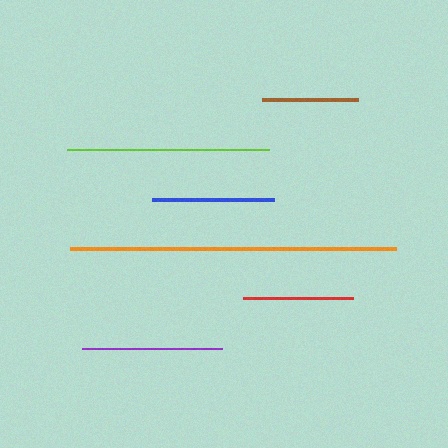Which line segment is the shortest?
The brown line is the shortest at approximately 96 pixels.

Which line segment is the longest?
The orange line is the longest at approximately 326 pixels.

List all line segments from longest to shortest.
From longest to shortest: orange, lime, purple, blue, red, brown.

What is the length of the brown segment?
The brown segment is approximately 96 pixels long.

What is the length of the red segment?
The red segment is approximately 110 pixels long.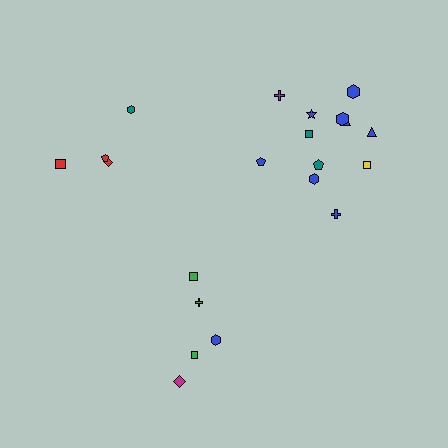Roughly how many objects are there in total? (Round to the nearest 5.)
Roughly 20 objects in total.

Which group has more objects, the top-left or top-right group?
The top-right group.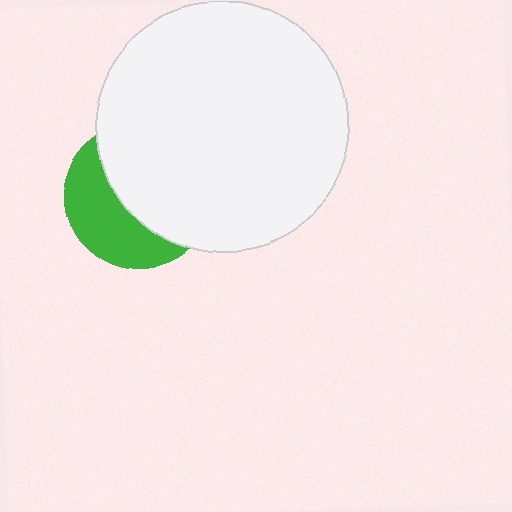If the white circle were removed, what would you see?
You would see the complete green circle.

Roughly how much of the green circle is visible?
A small part of it is visible (roughly 41%).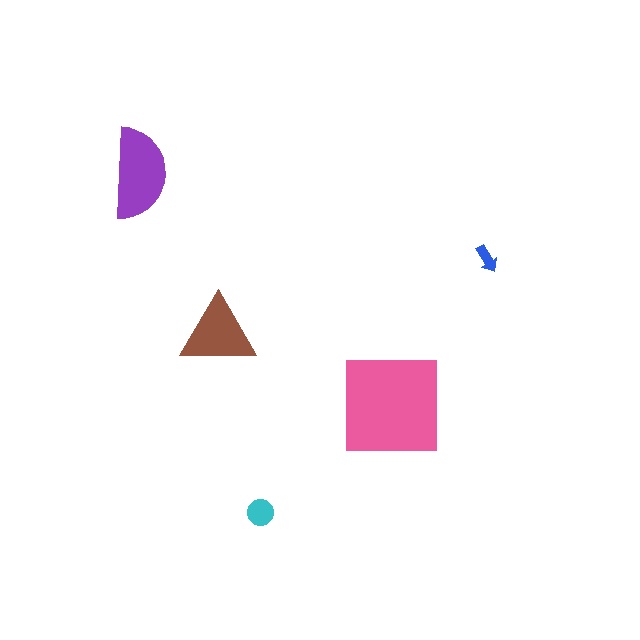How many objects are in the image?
There are 5 objects in the image.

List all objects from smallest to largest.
The blue arrow, the cyan circle, the brown triangle, the purple semicircle, the pink square.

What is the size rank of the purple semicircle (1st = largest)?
2nd.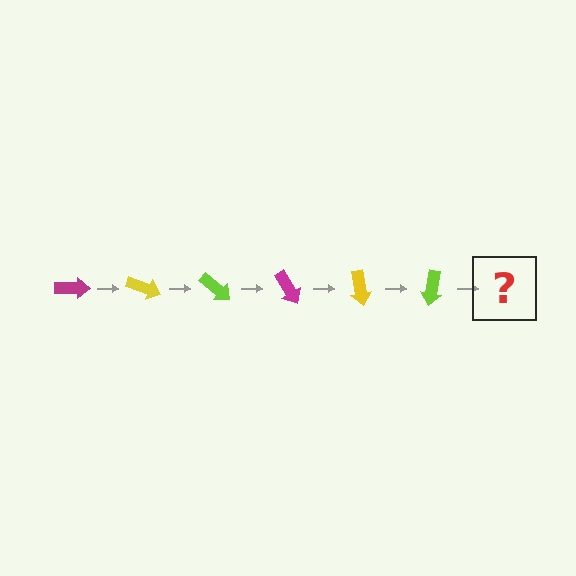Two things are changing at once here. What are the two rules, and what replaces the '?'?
The two rules are that it rotates 20 degrees each step and the color cycles through magenta, yellow, and lime. The '?' should be a magenta arrow, rotated 120 degrees from the start.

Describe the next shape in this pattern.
It should be a magenta arrow, rotated 120 degrees from the start.